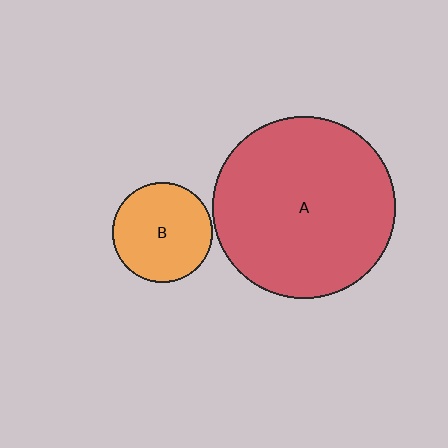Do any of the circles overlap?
No, none of the circles overlap.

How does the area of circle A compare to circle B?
Approximately 3.3 times.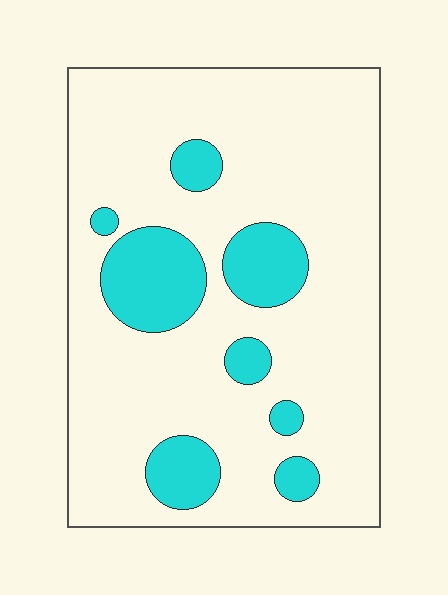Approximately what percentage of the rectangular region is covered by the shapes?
Approximately 20%.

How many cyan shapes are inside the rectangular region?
8.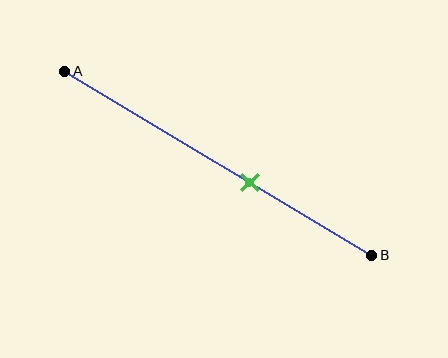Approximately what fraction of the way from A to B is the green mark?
The green mark is approximately 60% of the way from A to B.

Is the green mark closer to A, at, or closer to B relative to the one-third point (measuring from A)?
The green mark is closer to point B than the one-third point of segment AB.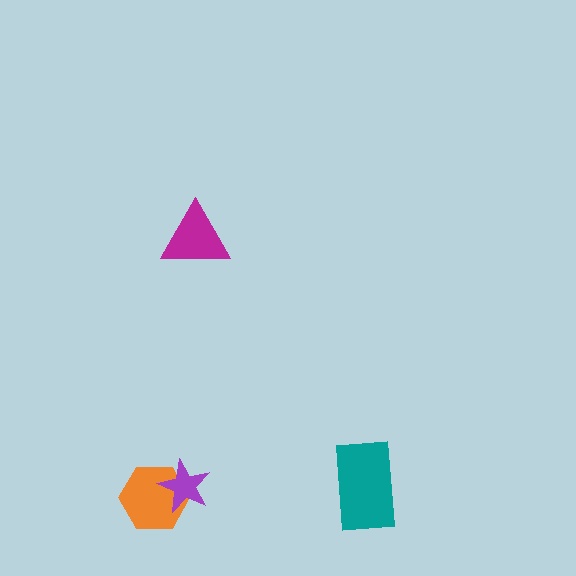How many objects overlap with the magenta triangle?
0 objects overlap with the magenta triangle.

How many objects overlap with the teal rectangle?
0 objects overlap with the teal rectangle.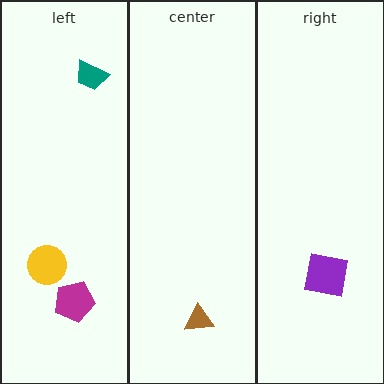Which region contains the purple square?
The right region.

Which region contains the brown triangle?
The center region.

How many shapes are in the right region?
1.